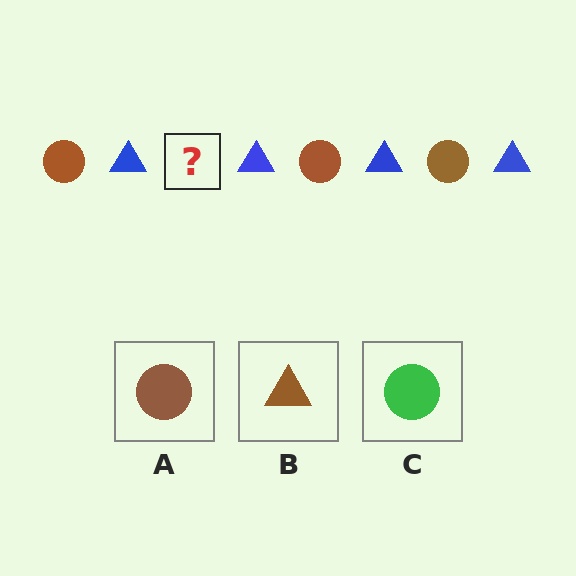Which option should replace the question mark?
Option A.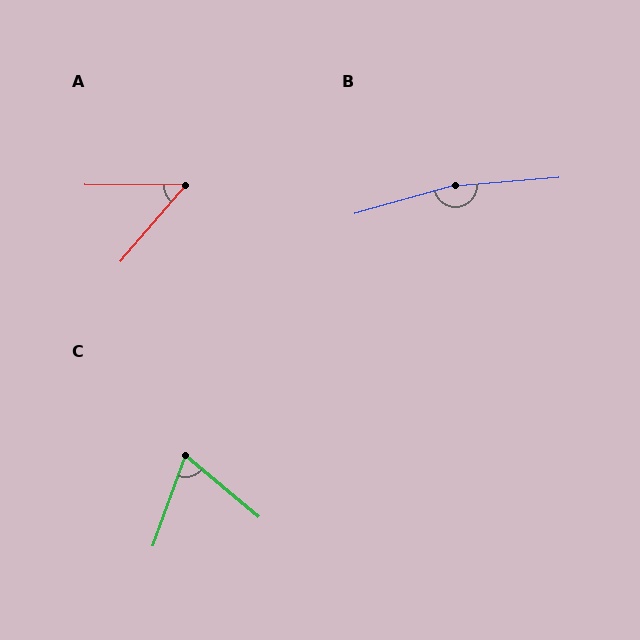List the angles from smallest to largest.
A (50°), C (70°), B (169°).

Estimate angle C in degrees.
Approximately 70 degrees.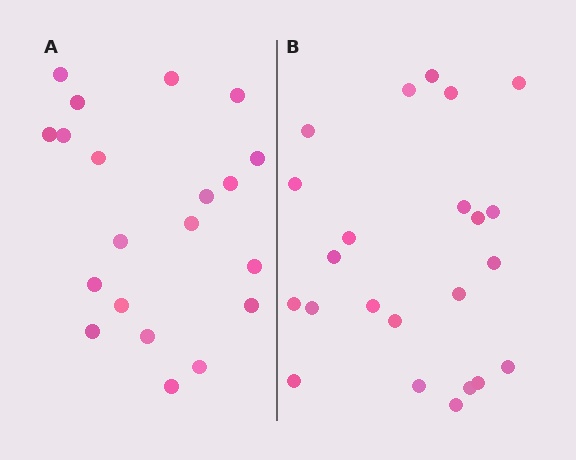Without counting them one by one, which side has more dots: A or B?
Region B (the right region) has more dots.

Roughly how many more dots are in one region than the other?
Region B has just a few more — roughly 2 or 3 more dots than region A.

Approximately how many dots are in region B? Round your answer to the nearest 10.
About 20 dots. (The exact count is 23, which rounds to 20.)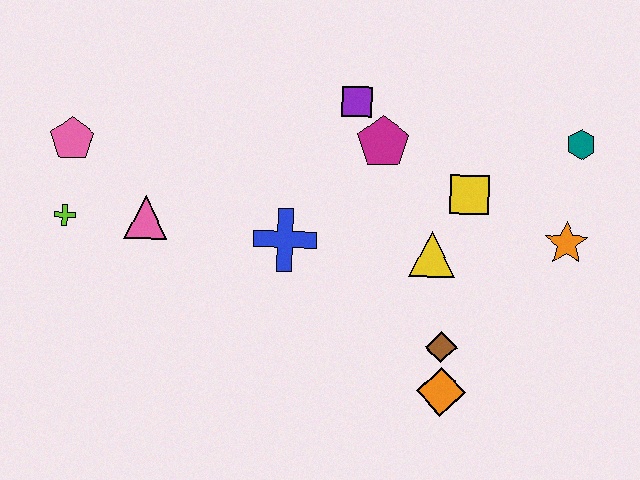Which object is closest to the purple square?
The magenta pentagon is closest to the purple square.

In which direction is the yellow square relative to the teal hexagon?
The yellow square is to the left of the teal hexagon.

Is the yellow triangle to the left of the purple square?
No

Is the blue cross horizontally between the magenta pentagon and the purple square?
No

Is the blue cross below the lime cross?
Yes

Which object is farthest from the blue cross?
The teal hexagon is farthest from the blue cross.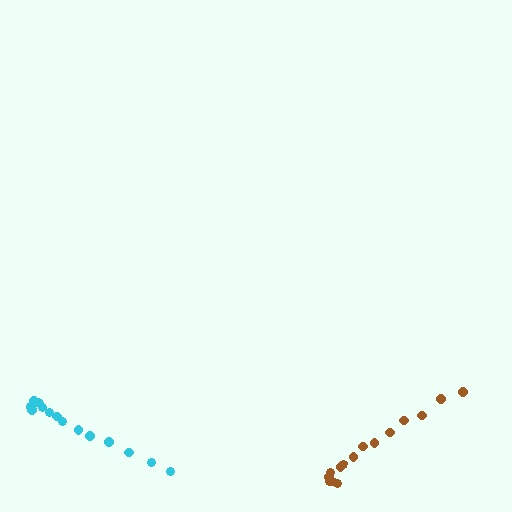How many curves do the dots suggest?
There are 2 distinct paths.